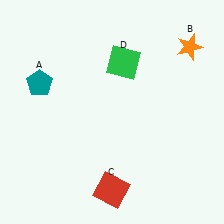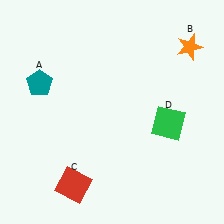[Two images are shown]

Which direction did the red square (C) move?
The red square (C) moved left.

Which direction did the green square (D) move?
The green square (D) moved down.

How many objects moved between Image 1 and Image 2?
2 objects moved between the two images.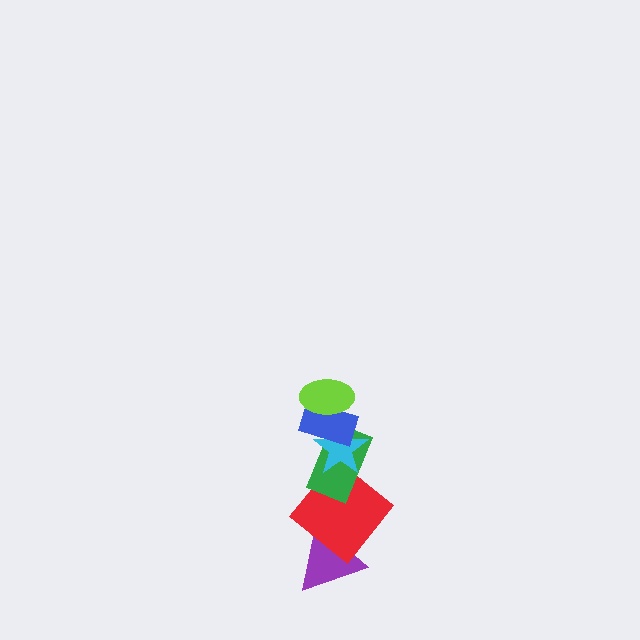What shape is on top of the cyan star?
The blue rectangle is on top of the cyan star.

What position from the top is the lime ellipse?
The lime ellipse is 1st from the top.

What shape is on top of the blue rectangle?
The lime ellipse is on top of the blue rectangle.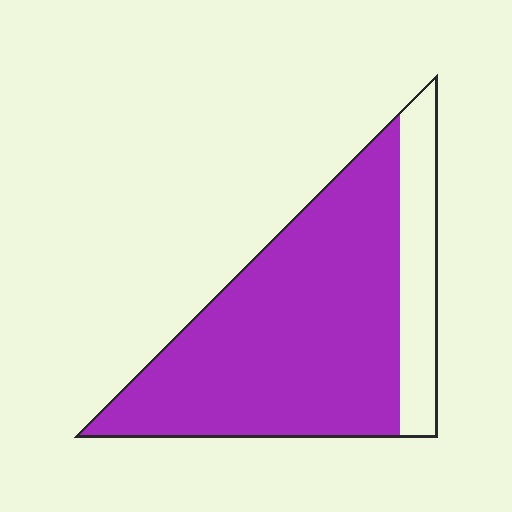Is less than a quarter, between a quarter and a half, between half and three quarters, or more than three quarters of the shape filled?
More than three quarters.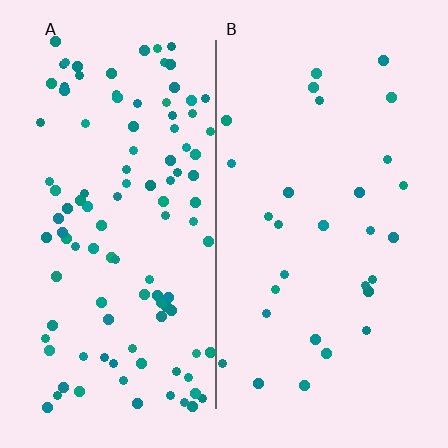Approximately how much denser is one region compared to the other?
Approximately 3.7× — region A over region B.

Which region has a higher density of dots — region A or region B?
A (the left).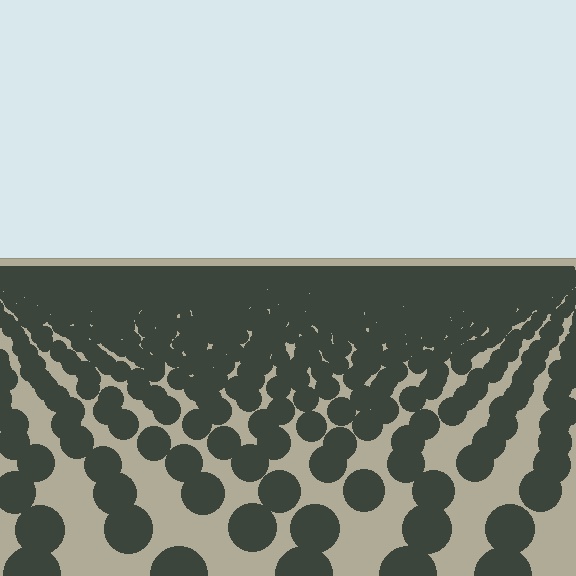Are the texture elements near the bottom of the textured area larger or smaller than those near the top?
Larger. Near the bottom, elements are closer to the viewer and appear at a bigger on-screen size.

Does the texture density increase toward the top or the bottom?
Density increases toward the top.